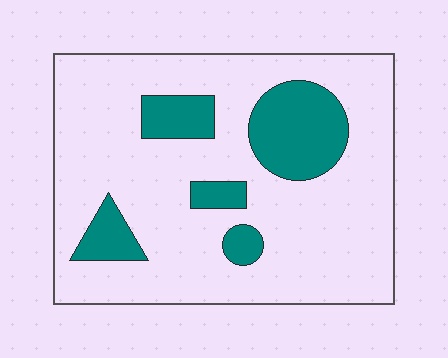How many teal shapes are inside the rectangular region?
5.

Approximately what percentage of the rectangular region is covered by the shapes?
Approximately 20%.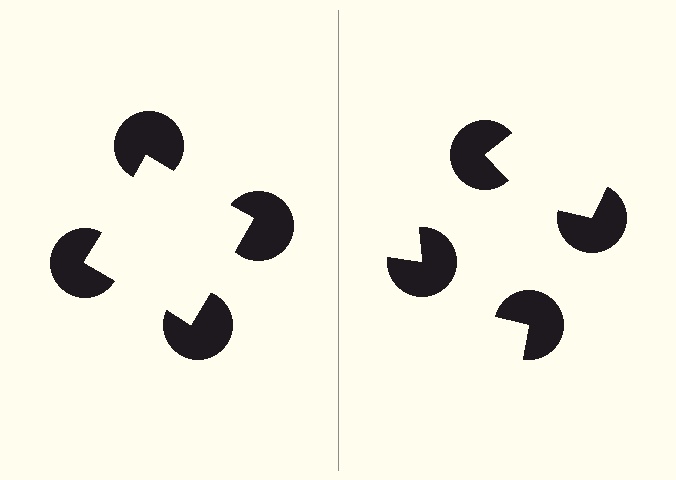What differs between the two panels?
The pac-man discs are positioned identically on both sides; only the wedge orientations differ. On the left they align to a square; on the right they are misaligned.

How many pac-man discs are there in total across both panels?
8 — 4 on each side.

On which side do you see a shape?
An illusory square appears on the left side. On the right side the wedge cuts are rotated, so no coherent shape forms.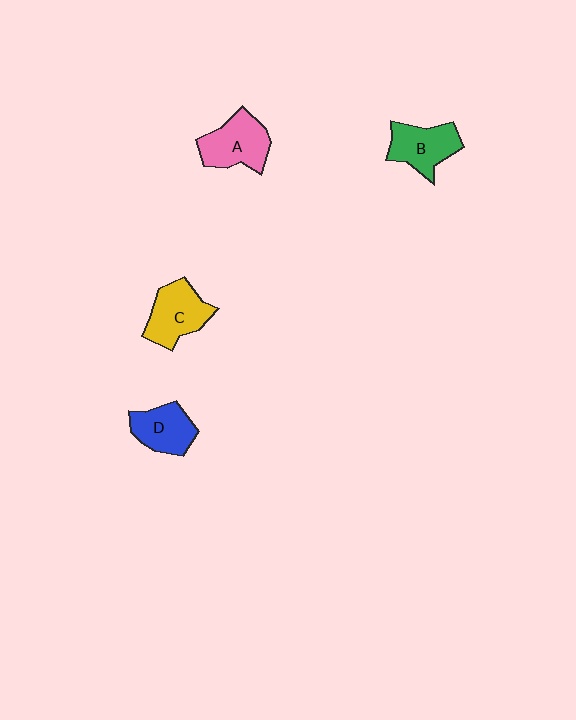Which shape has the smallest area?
Shape D (blue).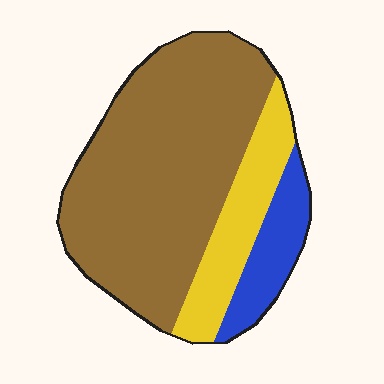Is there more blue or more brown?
Brown.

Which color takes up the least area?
Blue, at roughly 15%.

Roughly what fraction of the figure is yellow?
Yellow covers roughly 20% of the figure.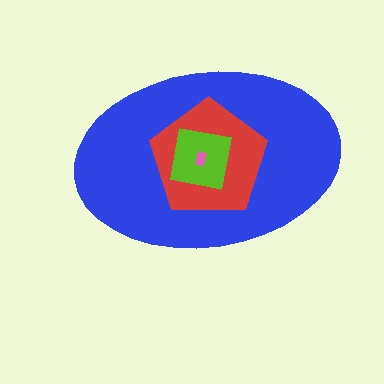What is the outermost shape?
The blue ellipse.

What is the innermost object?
The pink rectangle.